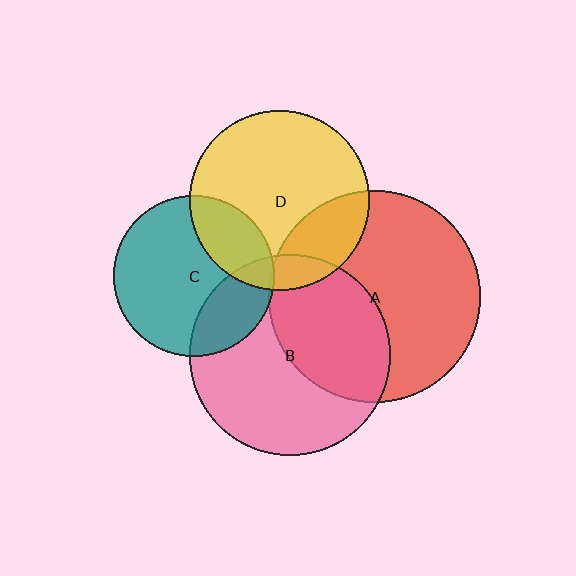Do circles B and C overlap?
Yes.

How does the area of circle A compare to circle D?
Approximately 1.4 times.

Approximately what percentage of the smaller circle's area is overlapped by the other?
Approximately 25%.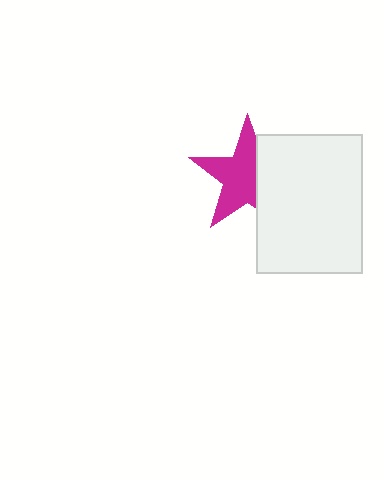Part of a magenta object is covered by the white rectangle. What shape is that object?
It is a star.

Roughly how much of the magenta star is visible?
About half of it is visible (roughly 63%).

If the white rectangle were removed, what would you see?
You would see the complete magenta star.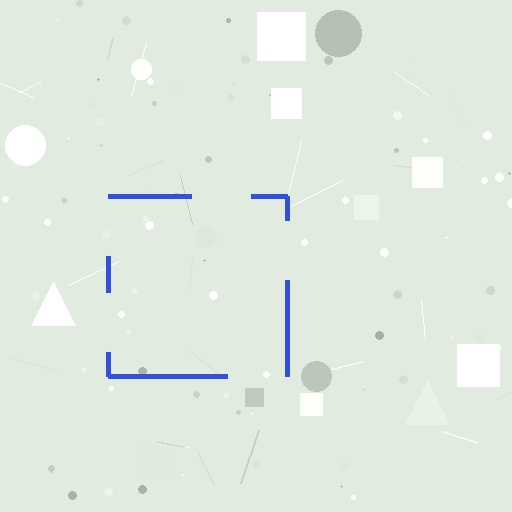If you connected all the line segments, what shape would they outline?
They would outline a square.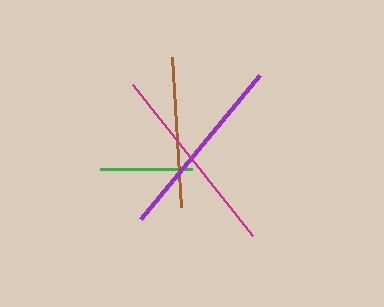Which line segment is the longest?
The magenta line is the longest at approximately 192 pixels.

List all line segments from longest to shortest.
From longest to shortest: magenta, purple, brown, green.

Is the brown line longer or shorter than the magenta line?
The magenta line is longer than the brown line.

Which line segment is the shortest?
The green line is the shortest at approximately 91 pixels.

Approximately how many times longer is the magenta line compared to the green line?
The magenta line is approximately 2.1 times the length of the green line.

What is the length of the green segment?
The green segment is approximately 91 pixels long.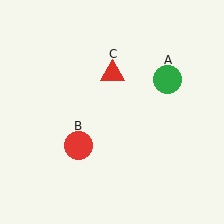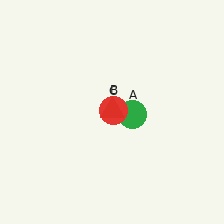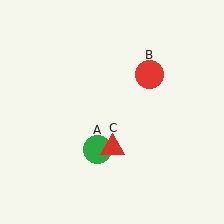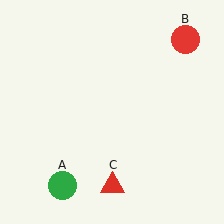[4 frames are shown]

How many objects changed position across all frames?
3 objects changed position: green circle (object A), red circle (object B), red triangle (object C).